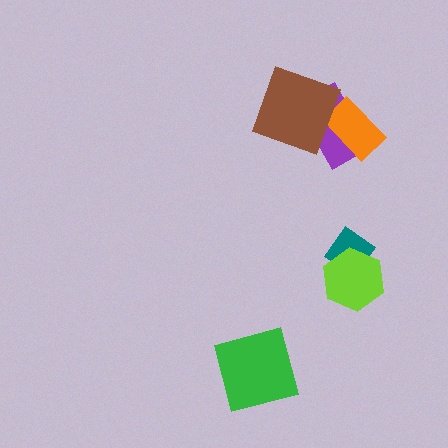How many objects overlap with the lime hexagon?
1 object overlaps with the lime hexagon.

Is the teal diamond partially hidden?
Yes, it is partially covered by another shape.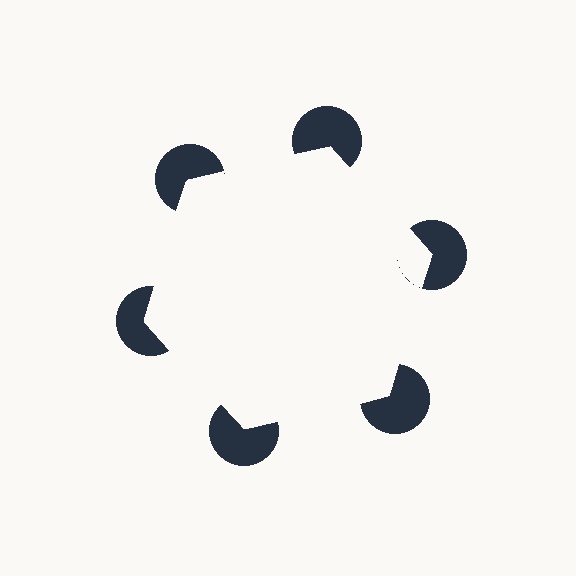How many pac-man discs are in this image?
There are 6 — one at each vertex of the illusory hexagon.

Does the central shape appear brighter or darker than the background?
It typically appears slightly brighter than the background, even though no actual brightness change is drawn.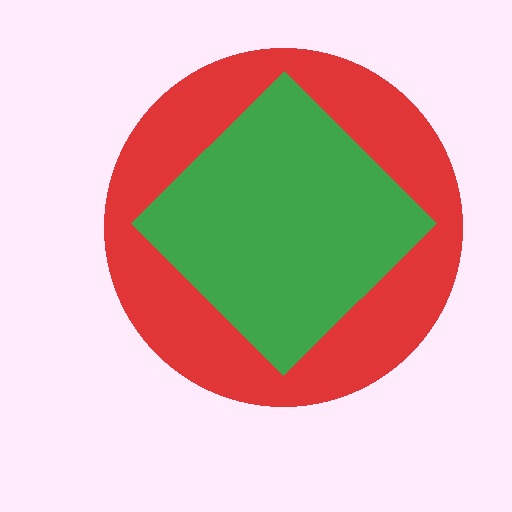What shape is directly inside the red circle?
The green diamond.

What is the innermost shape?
The green diamond.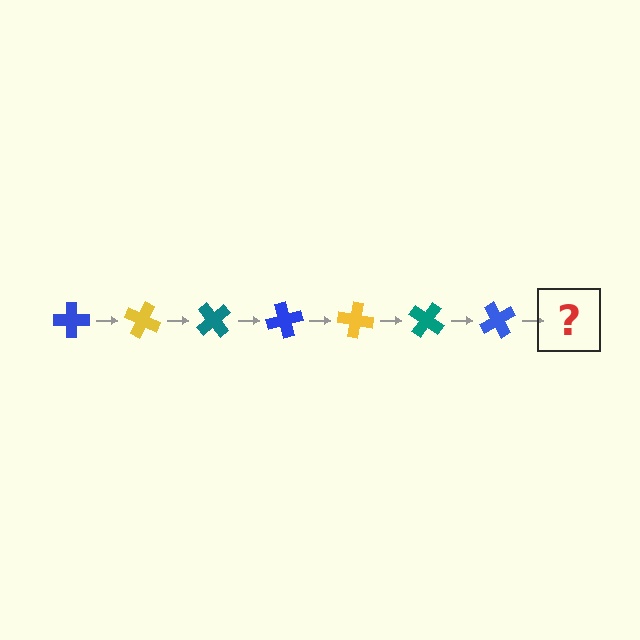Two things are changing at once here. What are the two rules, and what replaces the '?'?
The two rules are that it rotates 25 degrees each step and the color cycles through blue, yellow, and teal. The '?' should be a yellow cross, rotated 175 degrees from the start.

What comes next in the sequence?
The next element should be a yellow cross, rotated 175 degrees from the start.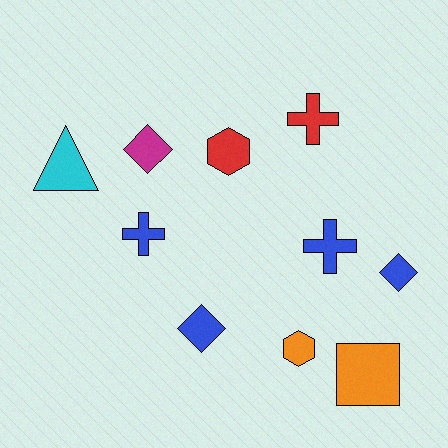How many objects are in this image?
There are 10 objects.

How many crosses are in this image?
There are 3 crosses.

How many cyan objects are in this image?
There is 1 cyan object.